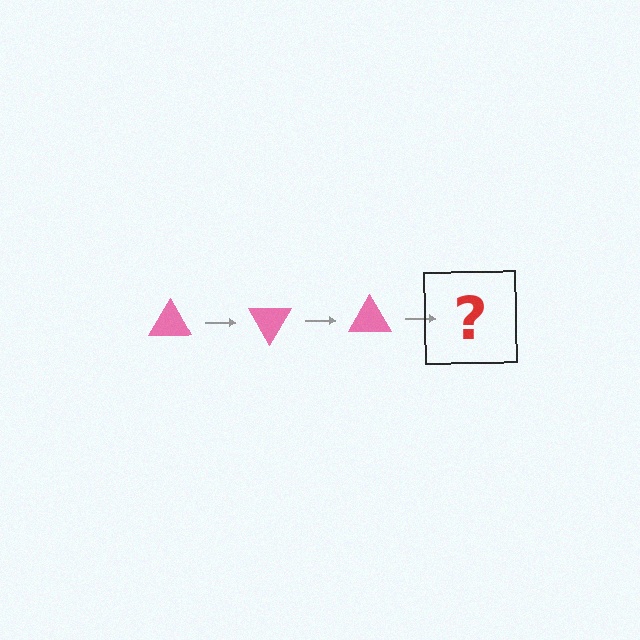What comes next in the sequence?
The next element should be a pink triangle rotated 180 degrees.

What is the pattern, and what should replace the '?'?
The pattern is that the triangle rotates 60 degrees each step. The '?' should be a pink triangle rotated 180 degrees.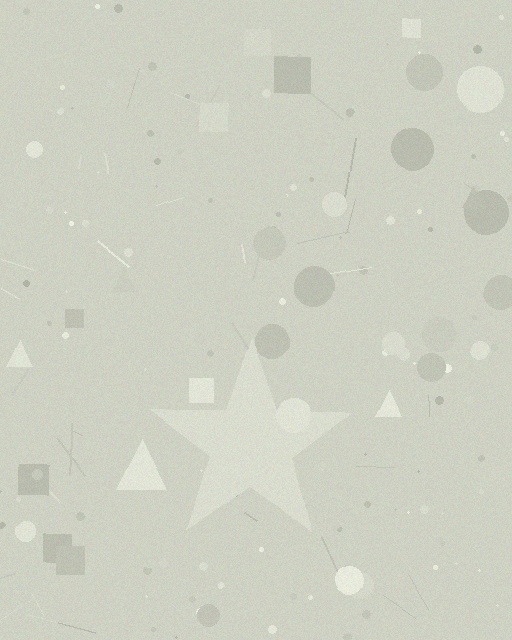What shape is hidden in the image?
A star is hidden in the image.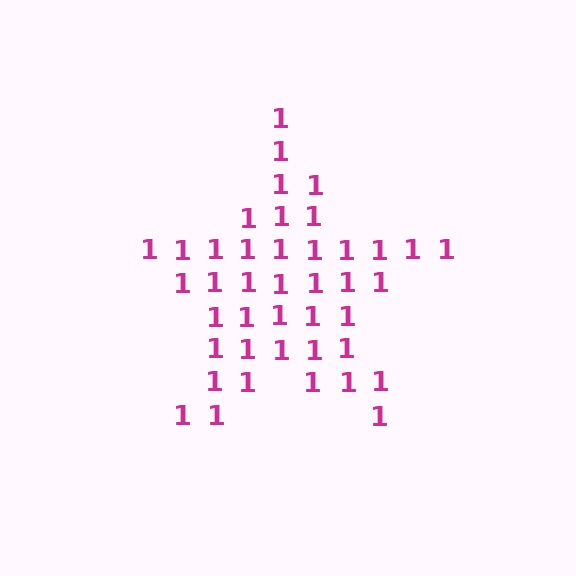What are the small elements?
The small elements are digit 1's.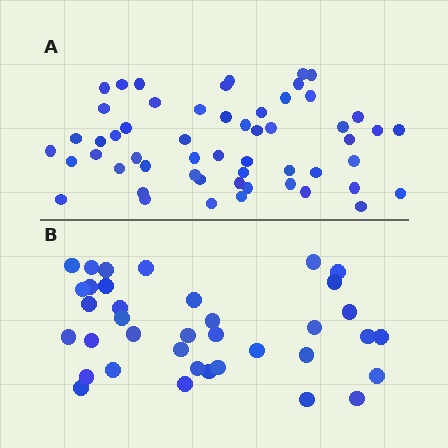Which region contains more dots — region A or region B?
Region A (the top region) has more dots.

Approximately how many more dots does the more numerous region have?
Region A has approximately 20 more dots than region B.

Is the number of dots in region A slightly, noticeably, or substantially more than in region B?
Region A has substantially more. The ratio is roughly 1.5 to 1.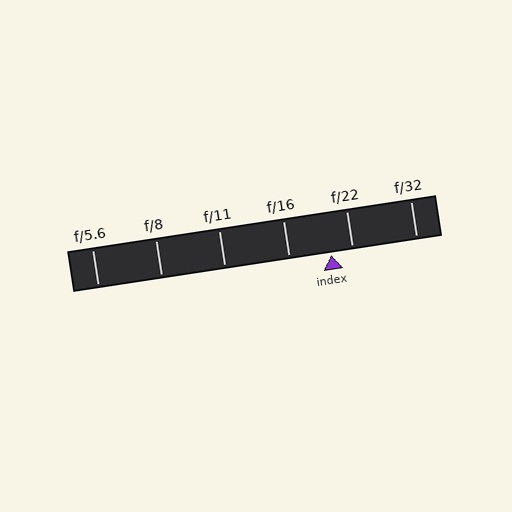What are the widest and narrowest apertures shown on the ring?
The widest aperture shown is f/5.6 and the narrowest is f/32.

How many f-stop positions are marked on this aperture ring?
There are 6 f-stop positions marked.